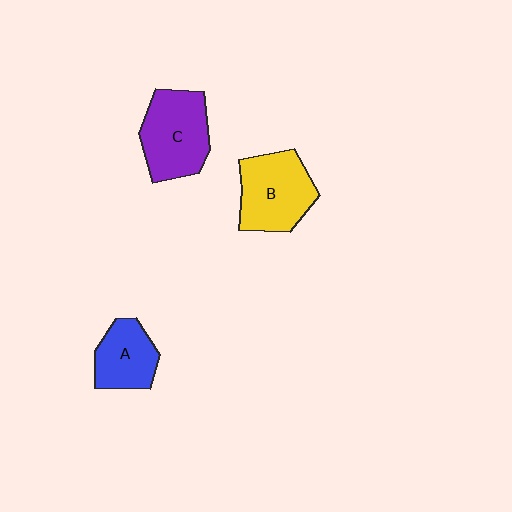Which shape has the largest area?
Shape C (purple).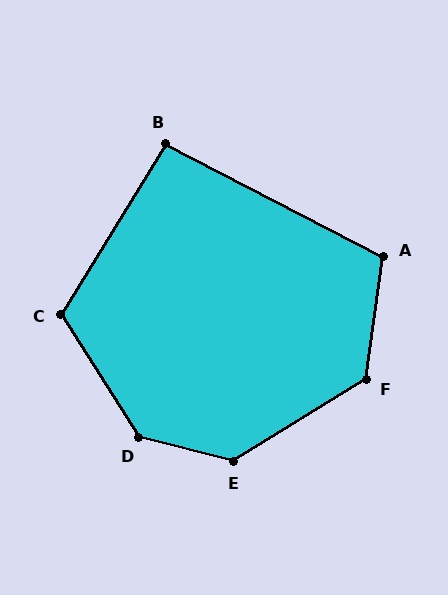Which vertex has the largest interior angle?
D, at approximately 136 degrees.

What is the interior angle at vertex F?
Approximately 129 degrees (obtuse).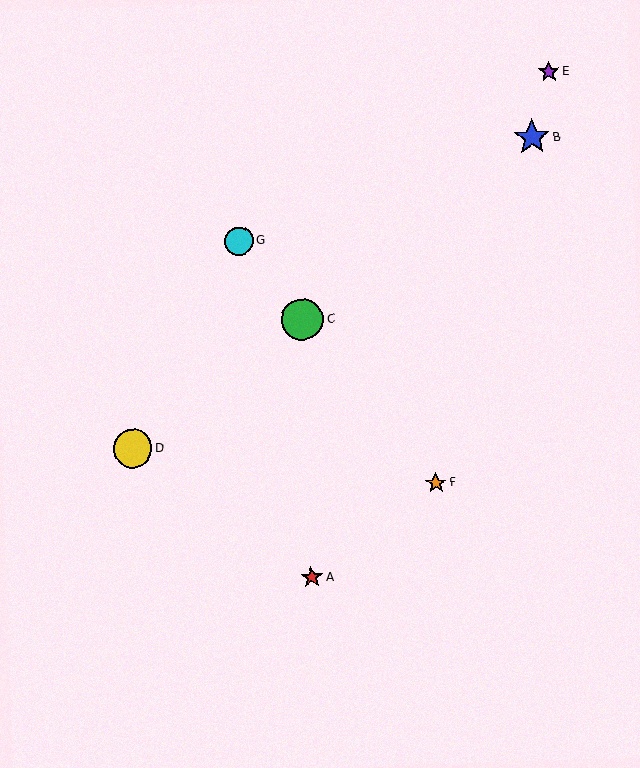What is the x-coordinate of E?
Object E is at x≈549.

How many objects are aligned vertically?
2 objects (A, C) are aligned vertically.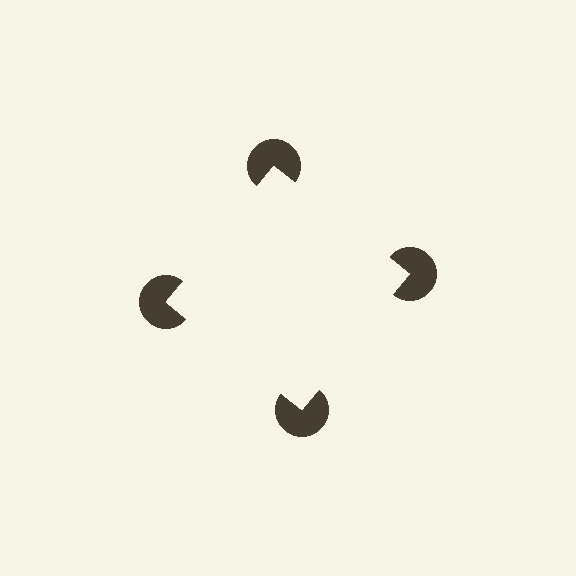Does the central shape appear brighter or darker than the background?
It typically appears slightly brighter than the background, even though no actual brightness change is drawn.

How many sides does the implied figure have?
4 sides.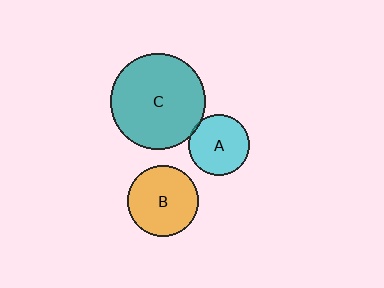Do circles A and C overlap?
Yes.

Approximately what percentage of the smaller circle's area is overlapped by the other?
Approximately 5%.